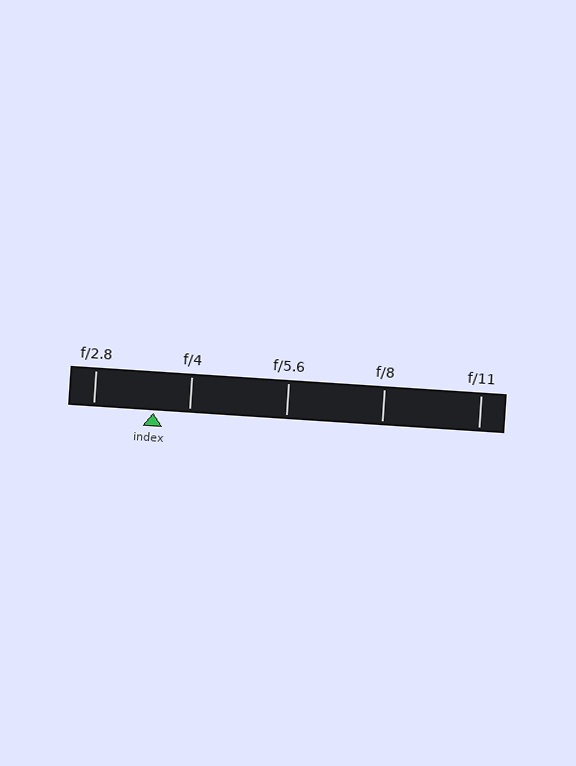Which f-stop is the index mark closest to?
The index mark is closest to f/4.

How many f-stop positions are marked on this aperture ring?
There are 5 f-stop positions marked.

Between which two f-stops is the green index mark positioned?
The index mark is between f/2.8 and f/4.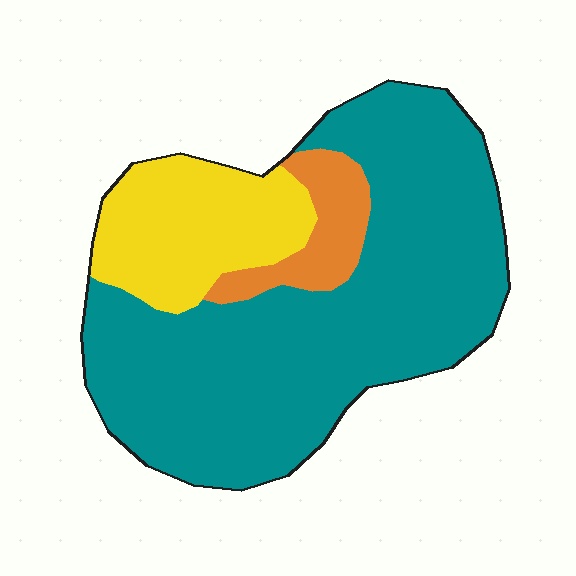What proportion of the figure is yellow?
Yellow takes up about one fifth (1/5) of the figure.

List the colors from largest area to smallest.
From largest to smallest: teal, yellow, orange.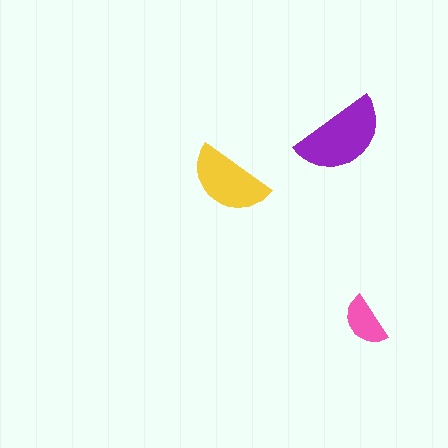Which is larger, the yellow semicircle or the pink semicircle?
The yellow one.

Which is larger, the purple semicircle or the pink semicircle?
The purple one.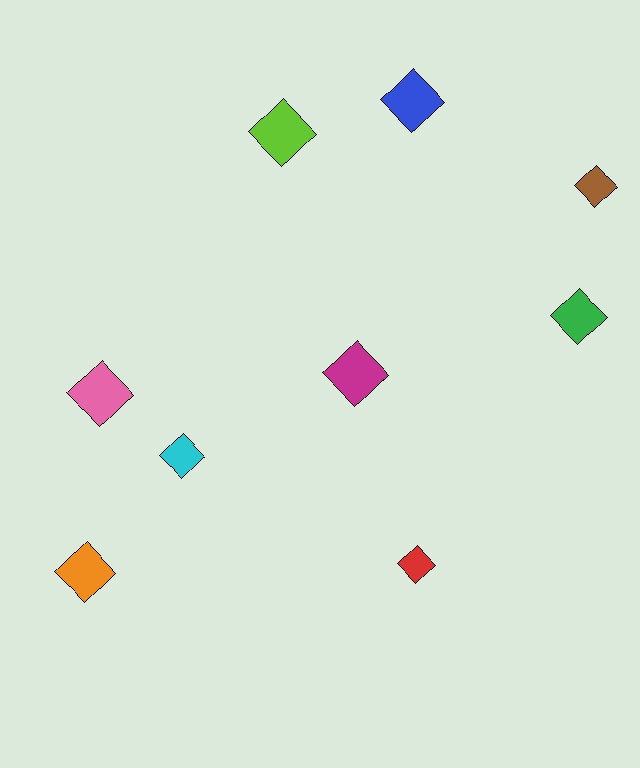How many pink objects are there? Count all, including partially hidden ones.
There is 1 pink object.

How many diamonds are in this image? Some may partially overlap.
There are 9 diamonds.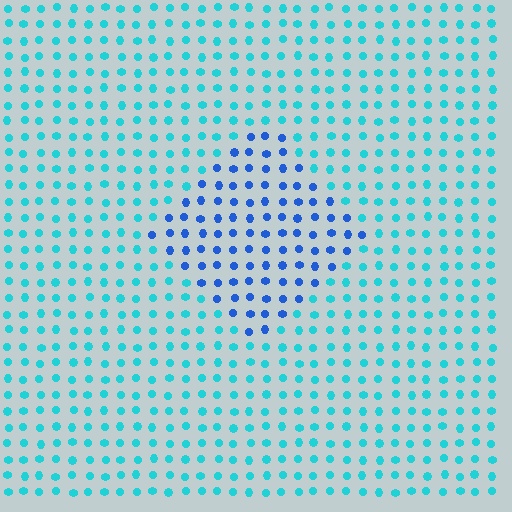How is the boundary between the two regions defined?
The boundary is defined purely by a slight shift in hue (about 39 degrees). Spacing, size, and orientation are identical on both sides.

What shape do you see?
I see a diamond.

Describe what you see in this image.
The image is filled with small cyan elements in a uniform arrangement. A diamond-shaped region is visible where the elements are tinted to a slightly different hue, forming a subtle color boundary.